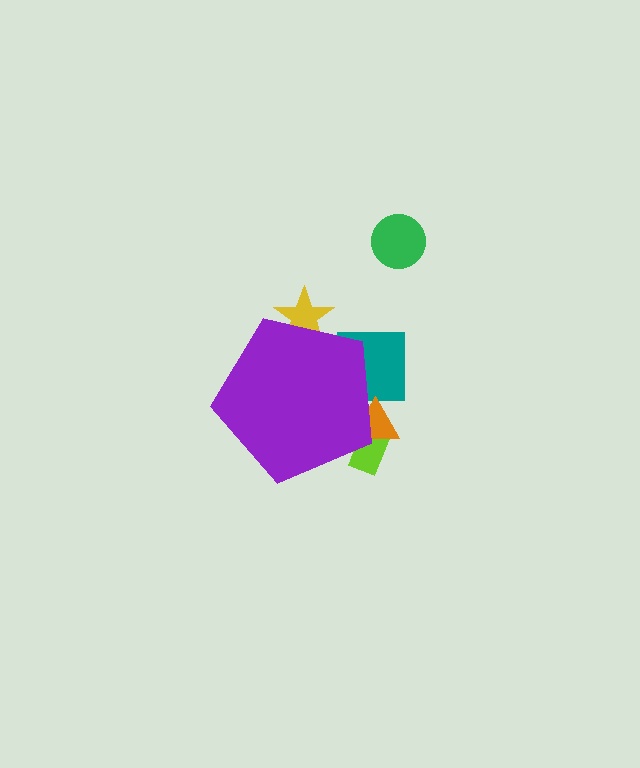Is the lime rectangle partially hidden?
Yes, the lime rectangle is partially hidden behind the purple pentagon.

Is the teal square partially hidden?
Yes, the teal square is partially hidden behind the purple pentagon.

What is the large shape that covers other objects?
A purple pentagon.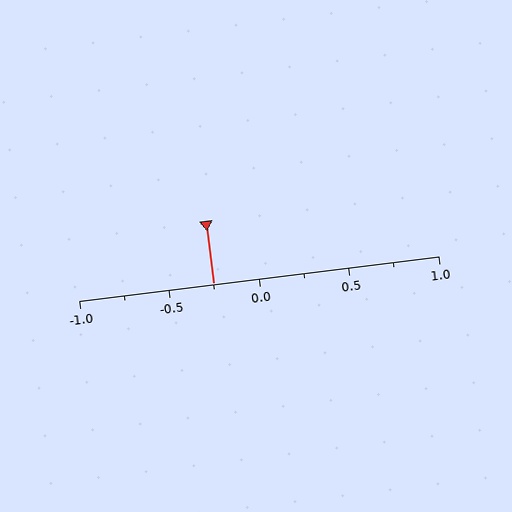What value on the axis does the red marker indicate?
The marker indicates approximately -0.25.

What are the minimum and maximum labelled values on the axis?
The axis runs from -1.0 to 1.0.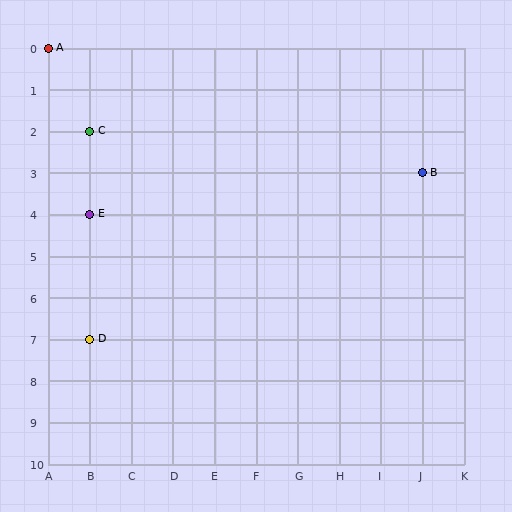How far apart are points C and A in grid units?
Points C and A are 1 column and 2 rows apart (about 2.2 grid units diagonally).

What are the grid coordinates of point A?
Point A is at grid coordinates (A, 0).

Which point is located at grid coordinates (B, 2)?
Point C is at (B, 2).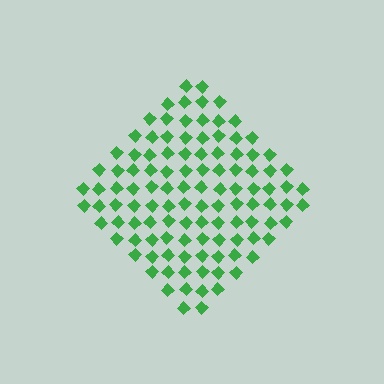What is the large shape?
The large shape is a diamond.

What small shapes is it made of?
It is made of small diamonds.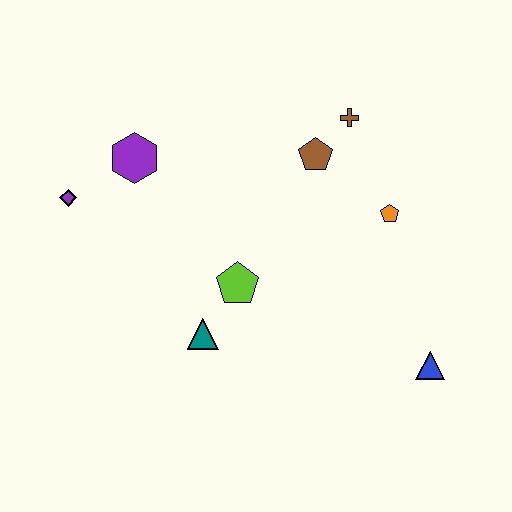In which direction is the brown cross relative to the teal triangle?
The brown cross is above the teal triangle.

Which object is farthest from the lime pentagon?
The blue triangle is farthest from the lime pentagon.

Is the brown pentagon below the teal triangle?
No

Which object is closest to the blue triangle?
The orange pentagon is closest to the blue triangle.